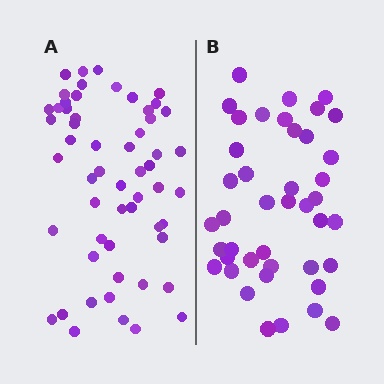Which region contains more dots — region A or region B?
Region A (the left region) has more dots.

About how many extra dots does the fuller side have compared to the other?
Region A has approximately 15 more dots than region B.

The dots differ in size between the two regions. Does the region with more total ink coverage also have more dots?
No. Region B has more total ink coverage because its dots are larger, but region A actually contains more individual dots. Total area can be misleading — the number of items is what matters here.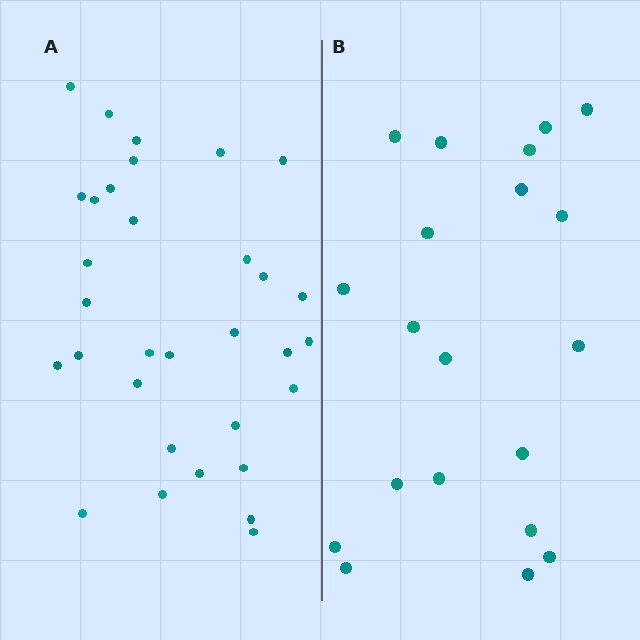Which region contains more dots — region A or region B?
Region A (the left region) has more dots.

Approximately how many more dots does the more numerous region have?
Region A has roughly 12 or so more dots than region B.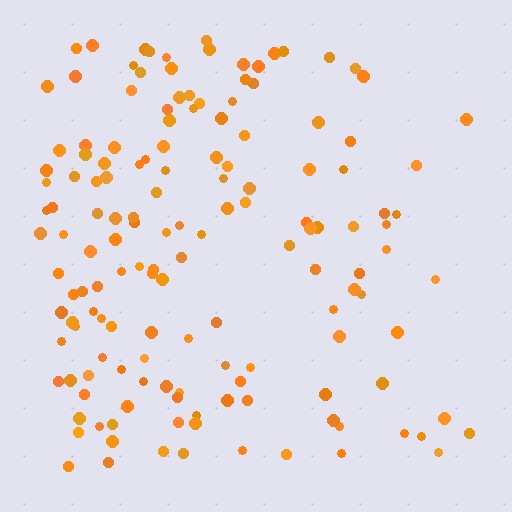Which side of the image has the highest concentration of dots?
The left.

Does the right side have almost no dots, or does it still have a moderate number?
Still a moderate number, just noticeably fewer than the left.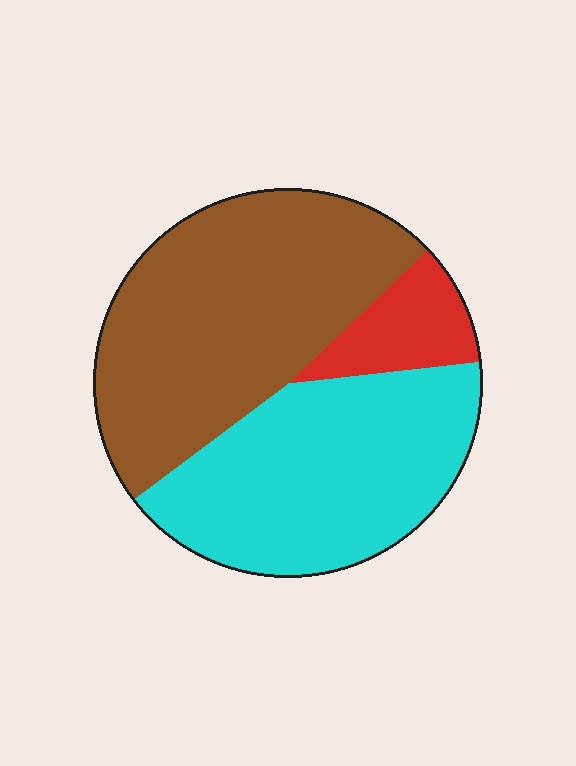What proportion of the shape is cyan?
Cyan covers 41% of the shape.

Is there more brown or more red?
Brown.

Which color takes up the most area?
Brown, at roughly 50%.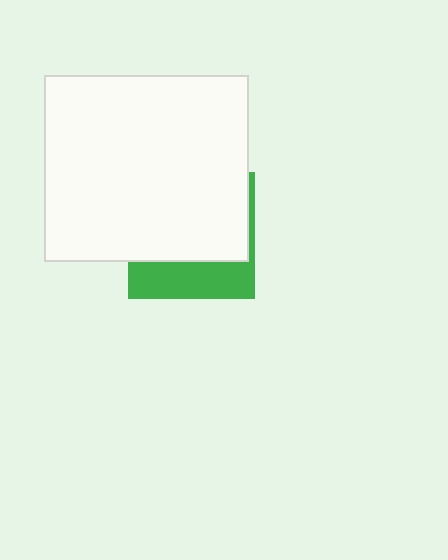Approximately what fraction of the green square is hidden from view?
Roughly 67% of the green square is hidden behind the white rectangle.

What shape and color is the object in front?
The object in front is a white rectangle.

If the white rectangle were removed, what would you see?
You would see the complete green square.